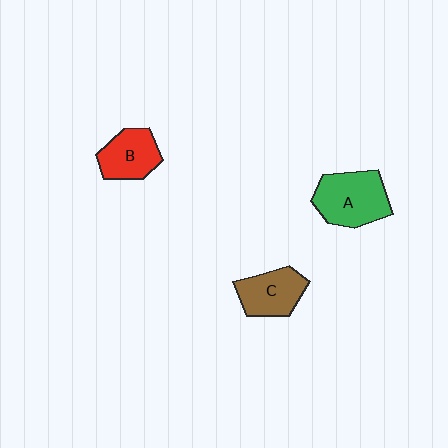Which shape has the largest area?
Shape A (green).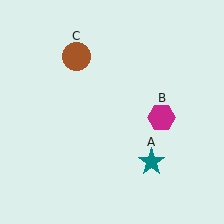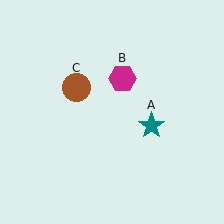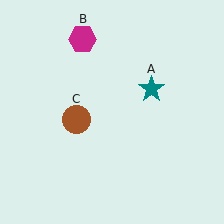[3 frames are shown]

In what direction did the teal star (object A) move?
The teal star (object A) moved up.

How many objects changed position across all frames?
3 objects changed position: teal star (object A), magenta hexagon (object B), brown circle (object C).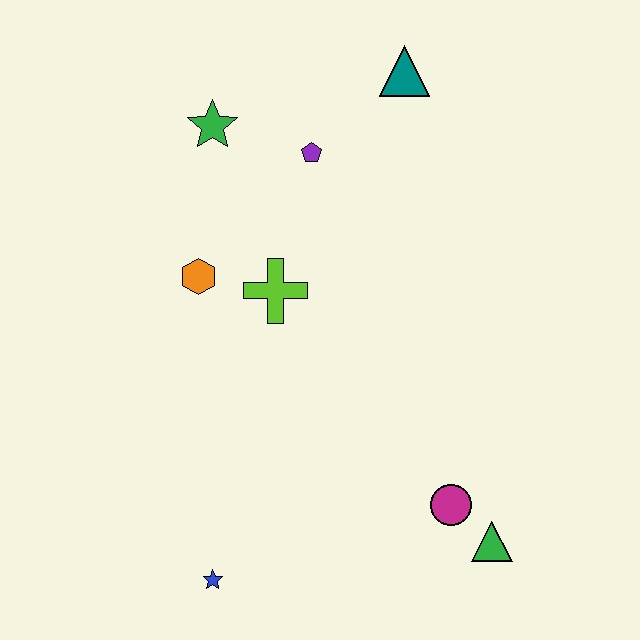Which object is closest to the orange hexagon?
The lime cross is closest to the orange hexagon.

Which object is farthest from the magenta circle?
The green star is farthest from the magenta circle.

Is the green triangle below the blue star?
No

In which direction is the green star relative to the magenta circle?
The green star is above the magenta circle.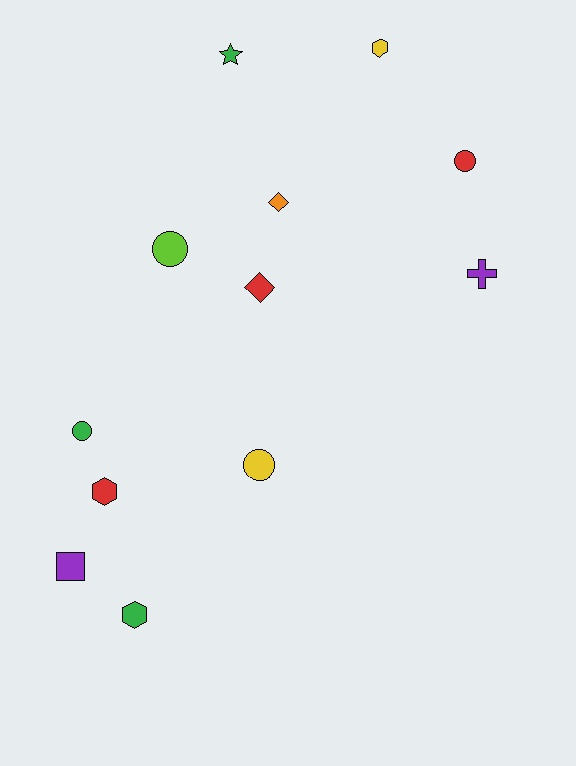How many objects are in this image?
There are 12 objects.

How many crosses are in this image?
There is 1 cross.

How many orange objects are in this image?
There is 1 orange object.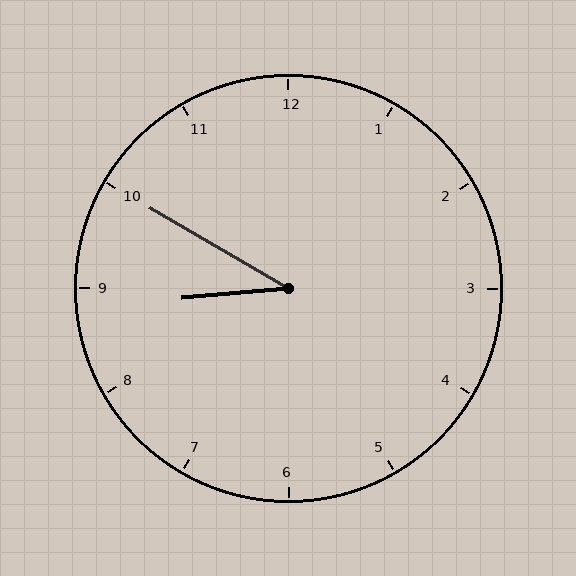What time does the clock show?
8:50.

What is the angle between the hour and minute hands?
Approximately 35 degrees.